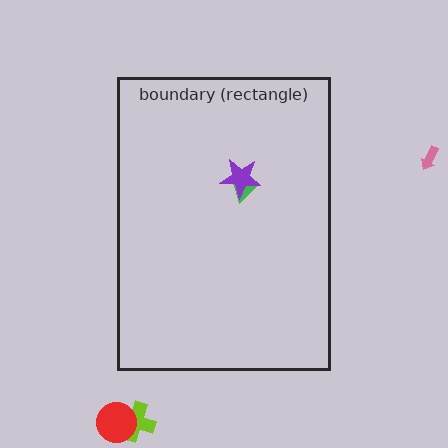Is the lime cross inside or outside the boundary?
Outside.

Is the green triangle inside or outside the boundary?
Inside.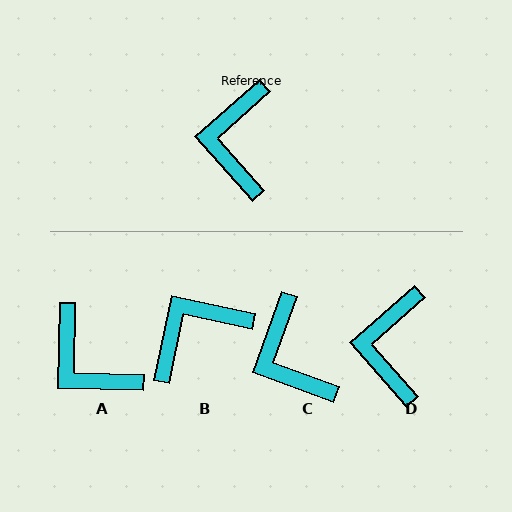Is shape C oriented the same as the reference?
No, it is off by about 29 degrees.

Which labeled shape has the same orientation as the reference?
D.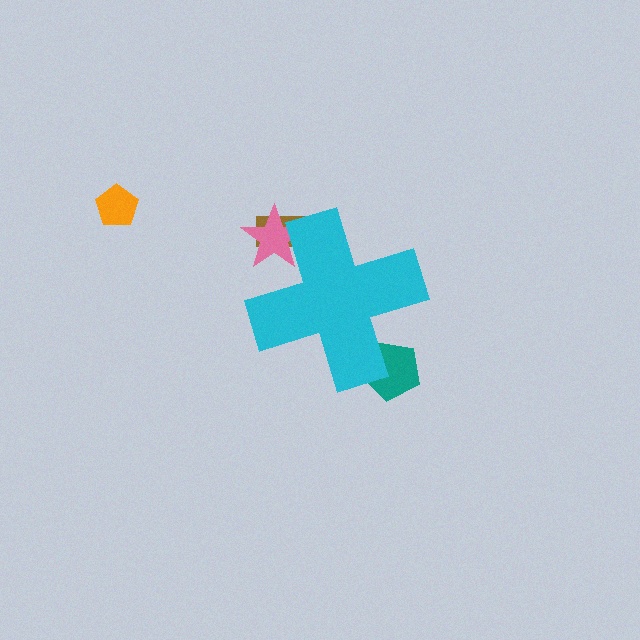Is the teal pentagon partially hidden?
Yes, the teal pentagon is partially hidden behind the cyan cross.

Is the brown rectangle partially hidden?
Yes, the brown rectangle is partially hidden behind the cyan cross.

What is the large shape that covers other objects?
A cyan cross.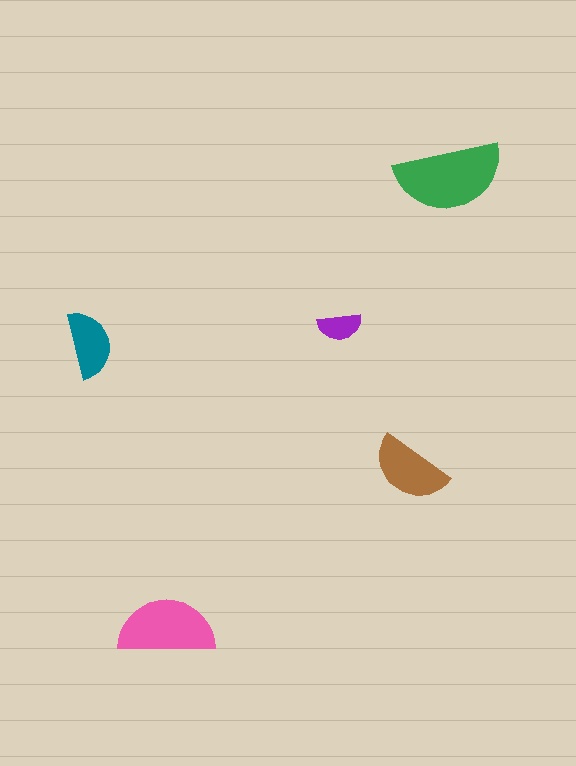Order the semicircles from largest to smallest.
the green one, the pink one, the brown one, the teal one, the purple one.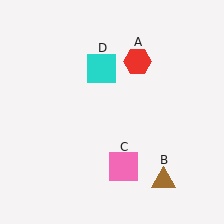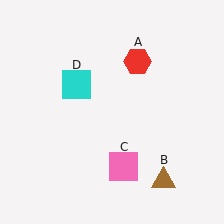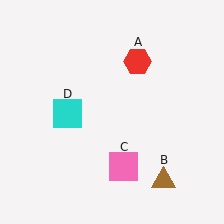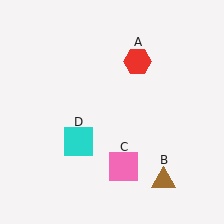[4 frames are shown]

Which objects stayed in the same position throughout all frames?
Red hexagon (object A) and brown triangle (object B) and pink square (object C) remained stationary.